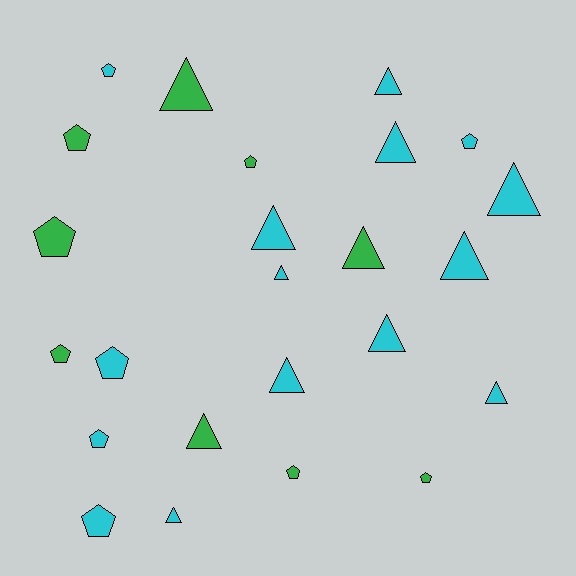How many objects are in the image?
There are 24 objects.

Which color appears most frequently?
Cyan, with 15 objects.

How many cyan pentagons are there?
There are 5 cyan pentagons.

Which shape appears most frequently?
Triangle, with 13 objects.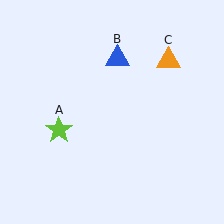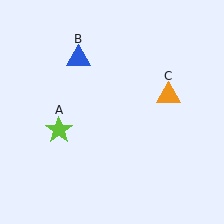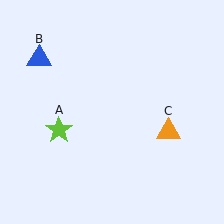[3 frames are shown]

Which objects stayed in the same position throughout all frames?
Lime star (object A) remained stationary.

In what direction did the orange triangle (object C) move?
The orange triangle (object C) moved down.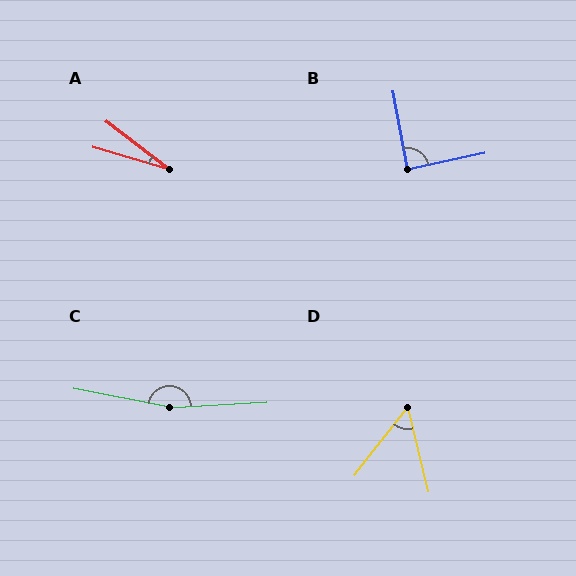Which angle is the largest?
C, at approximately 166 degrees.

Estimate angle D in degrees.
Approximately 52 degrees.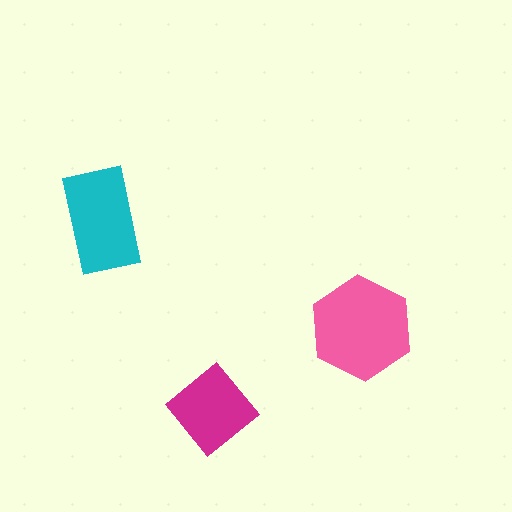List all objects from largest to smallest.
The pink hexagon, the cyan rectangle, the magenta diamond.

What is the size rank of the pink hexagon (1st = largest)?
1st.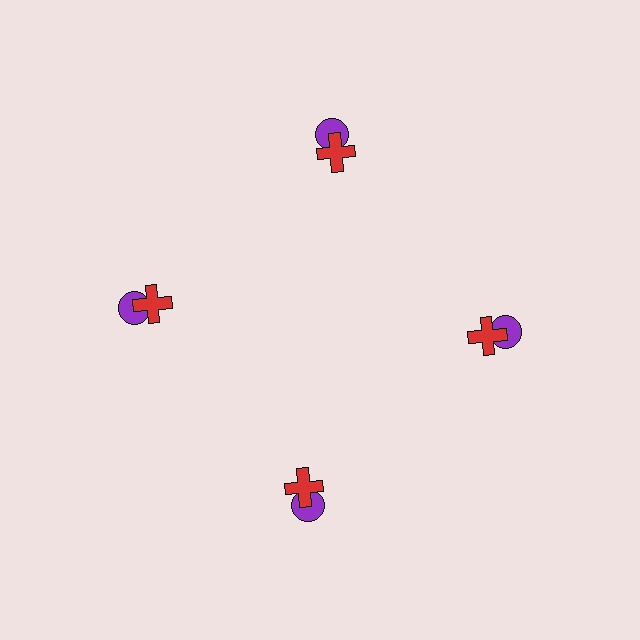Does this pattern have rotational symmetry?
Yes, this pattern has 4-fold rotational symmetry. It looks the same after rotating 90 degrees around the center.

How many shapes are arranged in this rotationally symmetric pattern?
There are 8 shapes, arranged in 4 groups of 2.